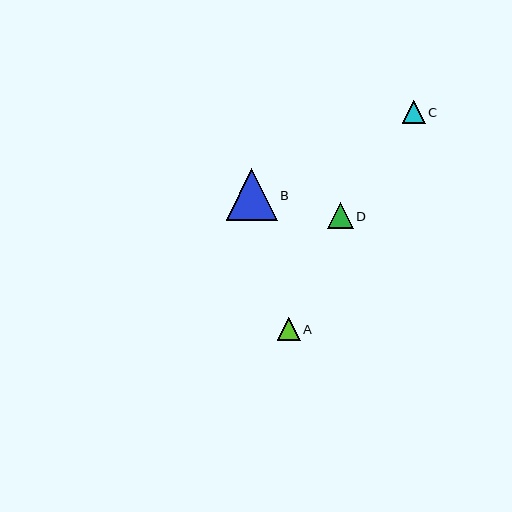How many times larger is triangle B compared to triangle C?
Triangle B is approximately 2.2 times the size of triangle C.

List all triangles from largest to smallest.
From largest to smallest: B, D, C, A.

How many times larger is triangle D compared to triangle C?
Triangle D is approximately 1.1 times the size of triangle C.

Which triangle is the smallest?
Triangle A is the smallest with a size of approximately 23 pixels.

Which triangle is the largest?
Triangle B is the largest with a size of approximately 51 pixels.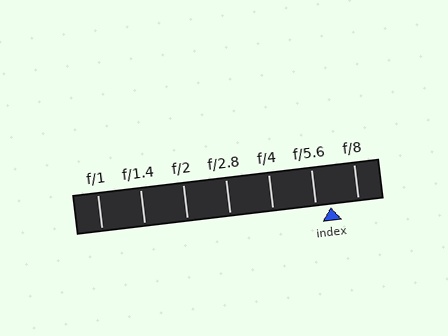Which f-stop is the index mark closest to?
The index mark is closest to f/5.6.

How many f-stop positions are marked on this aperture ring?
There are 7 f-stop positions marked.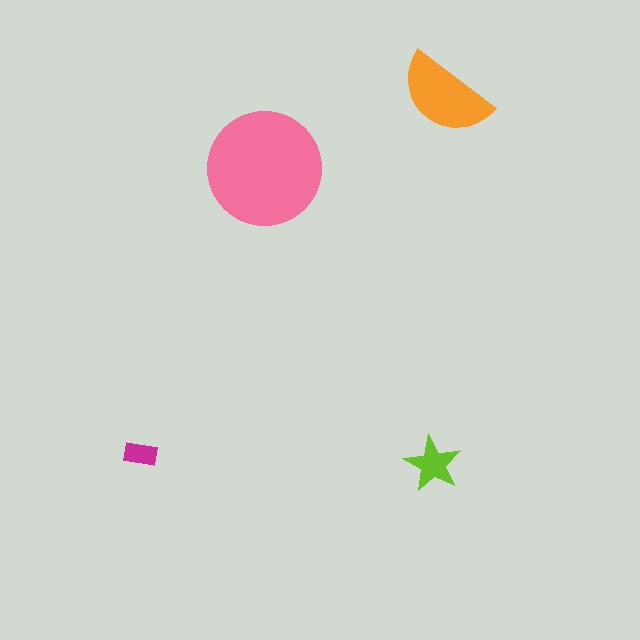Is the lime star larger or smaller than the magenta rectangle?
Larger.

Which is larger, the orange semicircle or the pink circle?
The pink circle.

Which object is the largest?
The pink circle.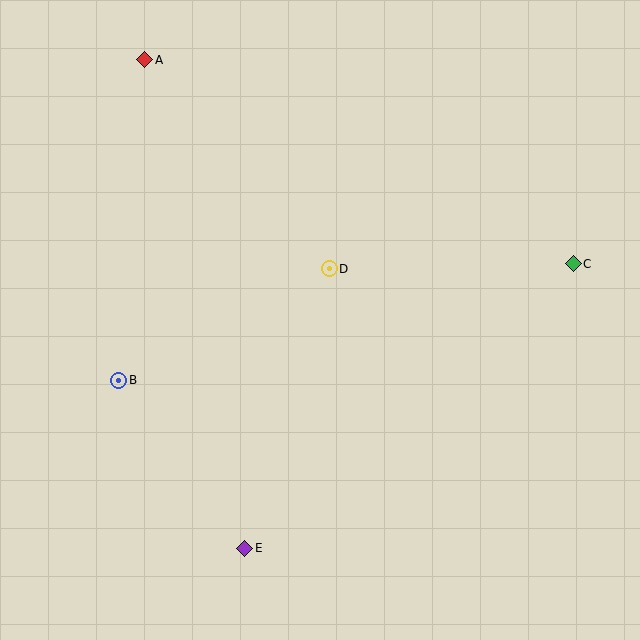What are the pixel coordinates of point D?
Point D is at (329, 269).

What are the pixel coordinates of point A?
Point A is at (145, 60).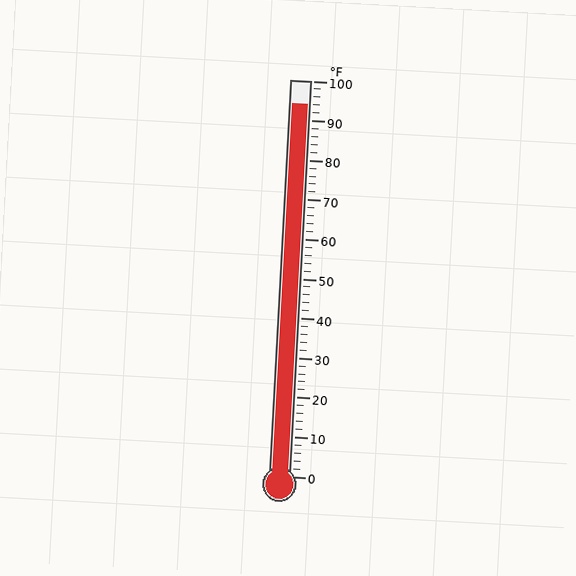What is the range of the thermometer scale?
The thermometer scale ranges from 0°F to 100°F.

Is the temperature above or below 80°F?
The temperature is above 80°F.